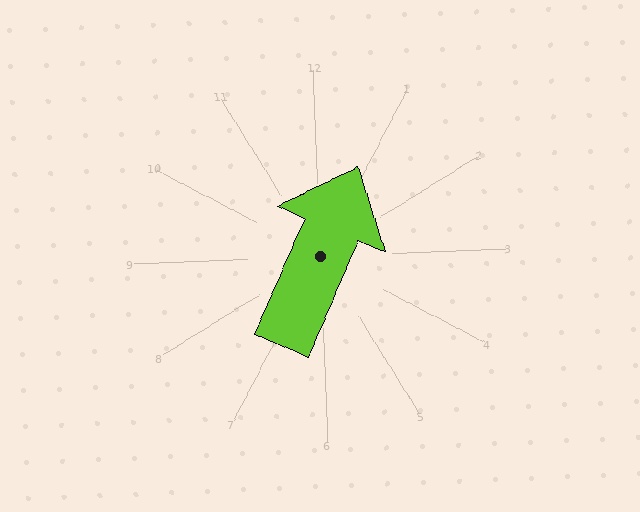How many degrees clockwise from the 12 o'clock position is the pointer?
Approximately 26 degrees.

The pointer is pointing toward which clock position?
Roughly 1 o'clock.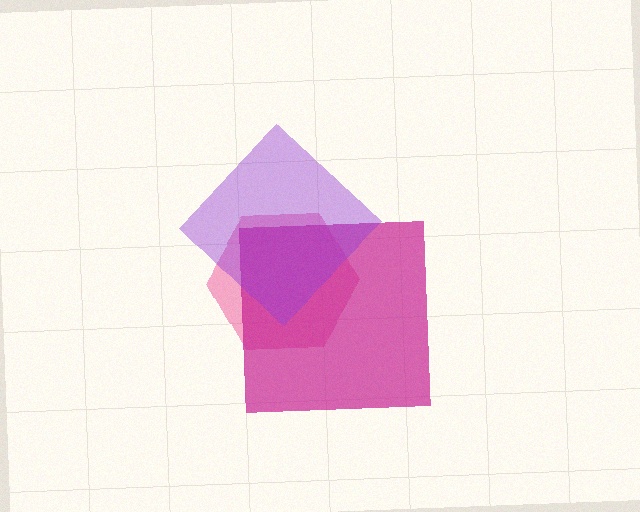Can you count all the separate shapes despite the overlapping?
Yes, there are 3 separate shapes.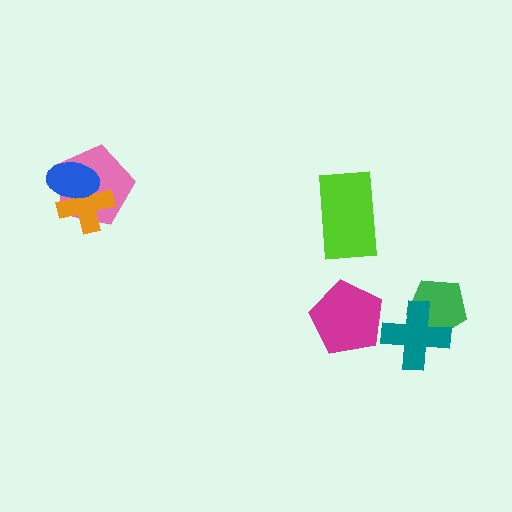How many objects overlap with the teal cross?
1 object overlaps with the teal cross.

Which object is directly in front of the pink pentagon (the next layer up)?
The orange cross is directly in front of the pink pentagon.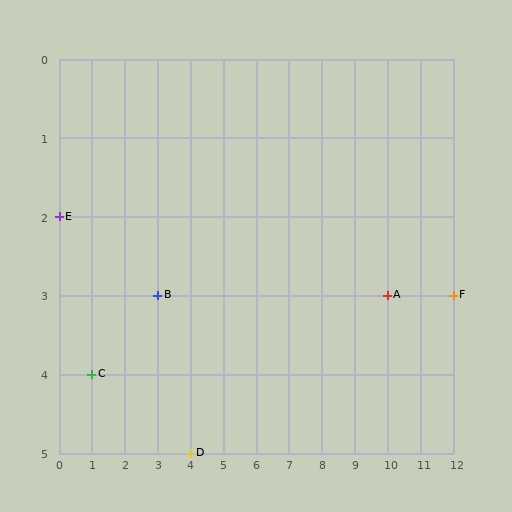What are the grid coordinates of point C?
Point C is at grid coordinates (1, 4).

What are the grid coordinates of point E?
Point E is at grid coordinates (0, 2).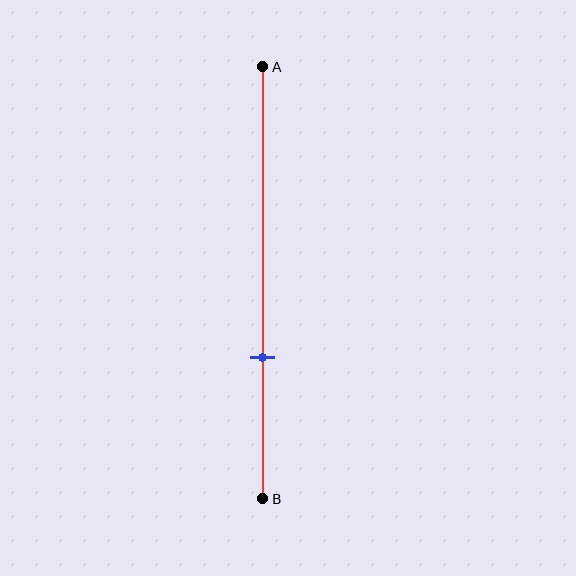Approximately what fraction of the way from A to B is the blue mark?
The blue mark is approximately 65% of the way from A to B.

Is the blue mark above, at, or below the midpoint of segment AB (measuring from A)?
The blue mark is below the midpoint of segment AB.